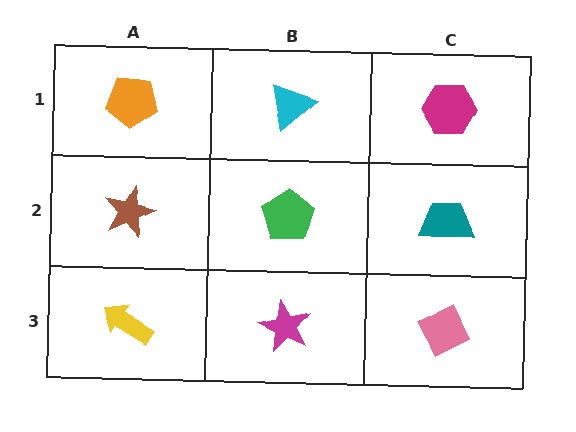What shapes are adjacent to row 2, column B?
A cyan triangle (row 1, column B), a magenta star (row 3, column B), a brown star (row 2, column A), a teal trapezoid (row 2, column C).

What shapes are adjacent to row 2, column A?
An orange pentagon (row 1, column A), a yellow arrow (row 3, column A), a green pentagon (row 2, column B).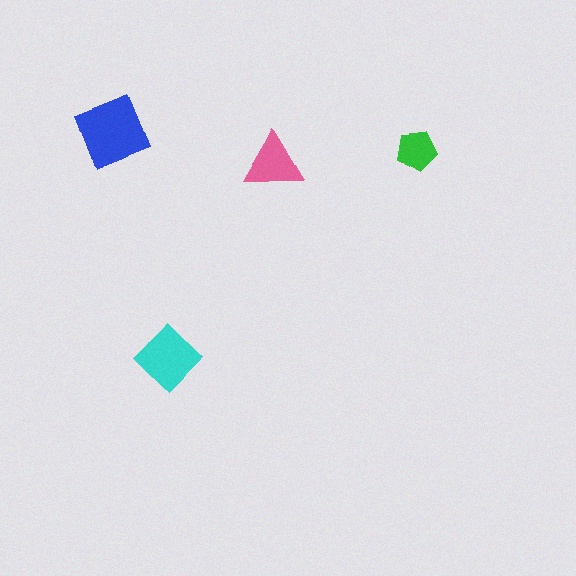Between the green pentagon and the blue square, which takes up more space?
The blue square.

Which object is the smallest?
The green pentagon.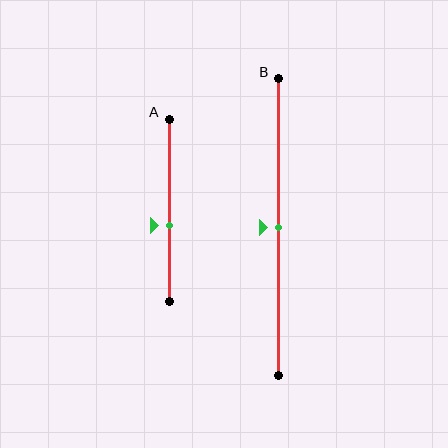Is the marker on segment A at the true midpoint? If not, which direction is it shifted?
No, the marker on segment A is shifted downward by about 8% of the segment length.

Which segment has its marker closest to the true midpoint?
Segment B has its marker closest to the true midpoint.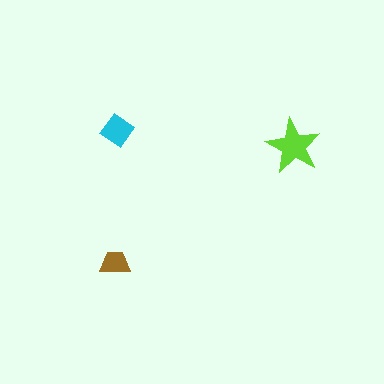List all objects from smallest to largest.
The brown trapezoid, the cyan diamond, the lime star.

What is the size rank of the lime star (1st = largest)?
1st.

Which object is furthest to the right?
The lime star is rightmost.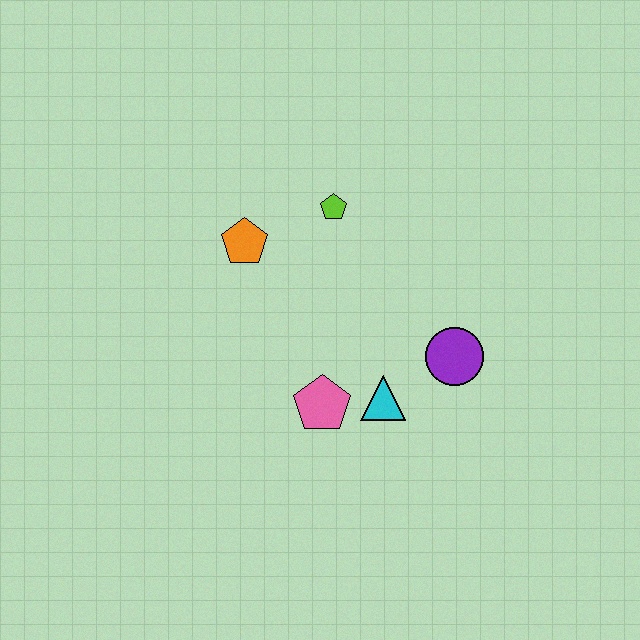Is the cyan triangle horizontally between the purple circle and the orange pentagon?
Yes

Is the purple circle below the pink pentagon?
No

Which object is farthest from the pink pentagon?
The lime pentagon is farthest from the pink pentagon.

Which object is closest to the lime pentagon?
The orange pentagon is closest to the lime pentagon.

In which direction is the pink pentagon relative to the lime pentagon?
The pink pentagon is below the lime pentagon.